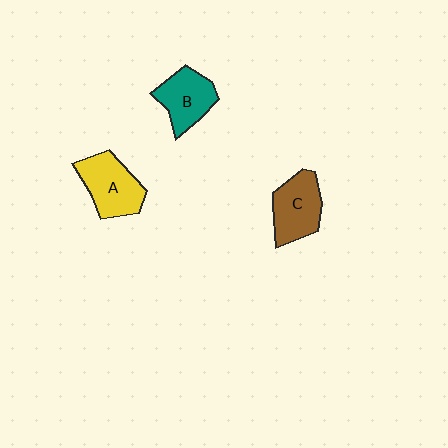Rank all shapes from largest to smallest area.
From largest to smallest: A (yellow), C (brown), B (teal).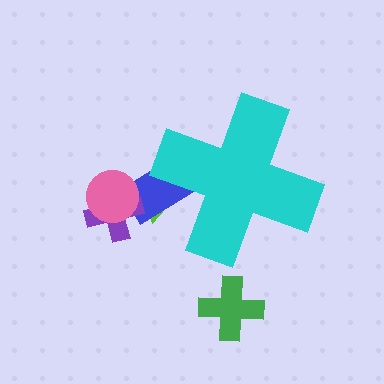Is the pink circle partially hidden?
No, the pink circle is fully visible.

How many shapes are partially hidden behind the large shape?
2 shapes are partially hidden.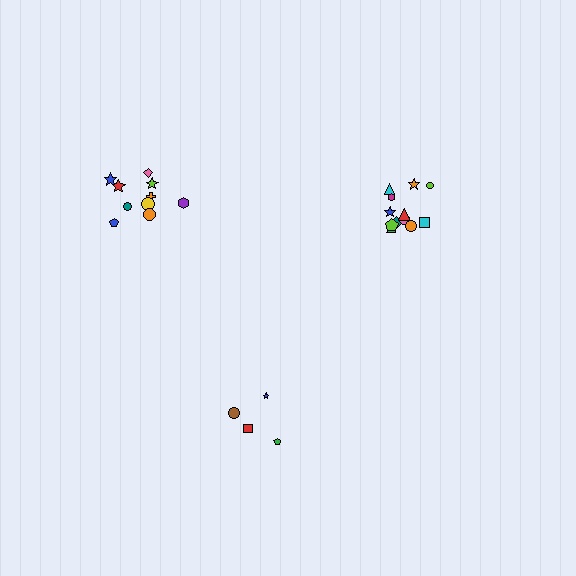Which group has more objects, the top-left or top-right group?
The top-right group.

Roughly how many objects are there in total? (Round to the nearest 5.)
Roughly 25 objects in total.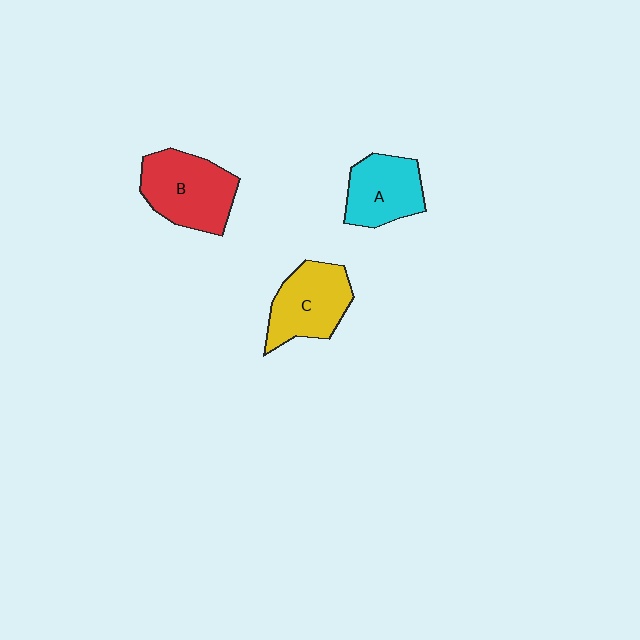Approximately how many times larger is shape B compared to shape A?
Approximately 1.3 times.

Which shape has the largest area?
Shape B (red).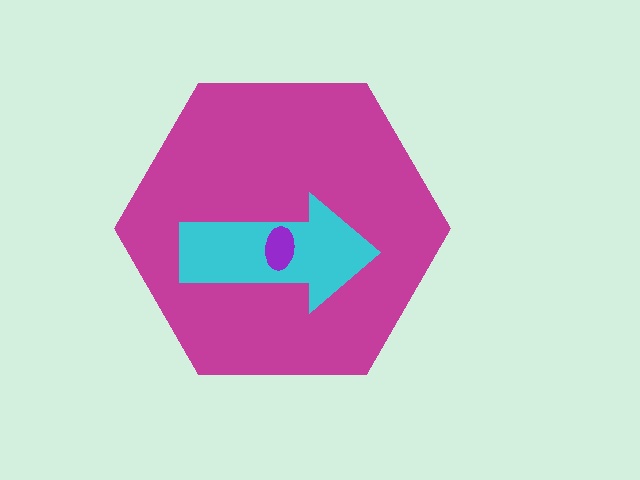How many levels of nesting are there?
3.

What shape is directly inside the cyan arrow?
The purple ellipse.